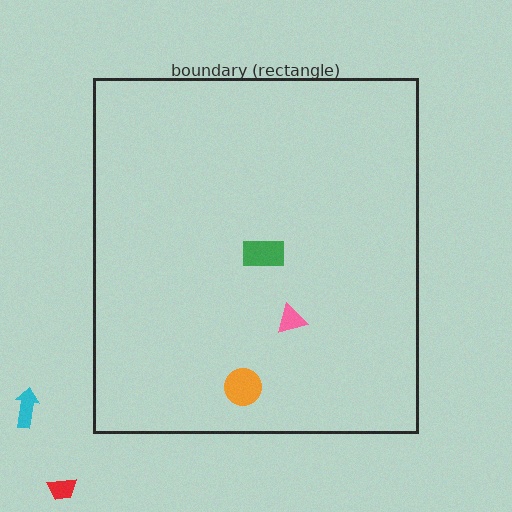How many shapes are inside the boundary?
3 inside, 2 outside.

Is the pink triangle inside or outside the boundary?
Inside.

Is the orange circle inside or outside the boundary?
Inside.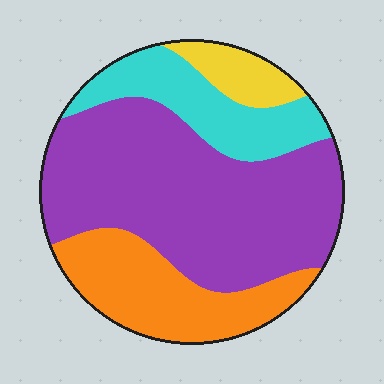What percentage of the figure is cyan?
Cyan takes up about one sixth (1/6) of the figure.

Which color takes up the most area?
Purple, at roughly 55%.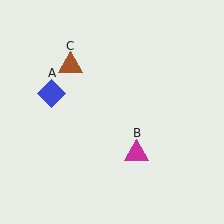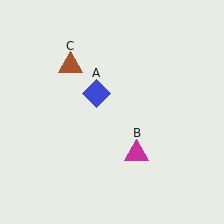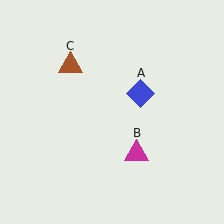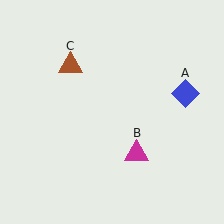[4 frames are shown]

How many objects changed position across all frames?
1 object changed position: blue diamond (object A).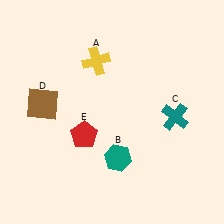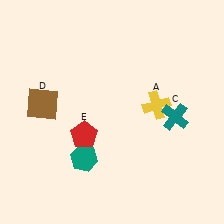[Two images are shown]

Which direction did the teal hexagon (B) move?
The teal hexagon (B) moved left.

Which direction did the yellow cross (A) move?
The yellow cross (A) moved right.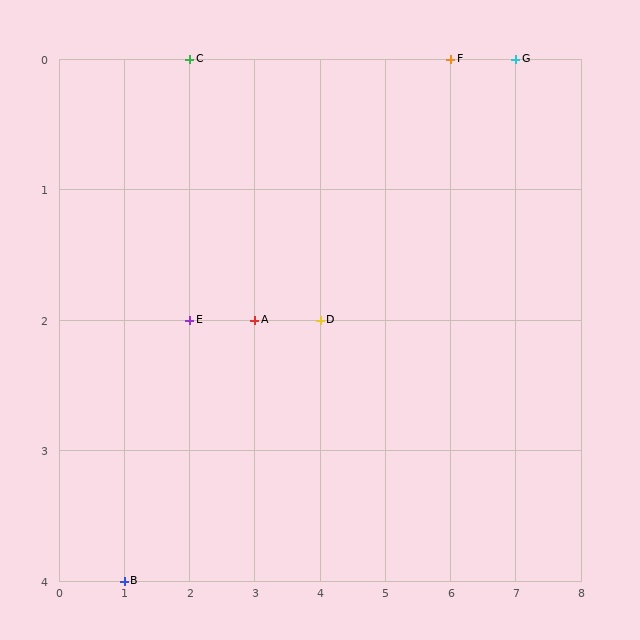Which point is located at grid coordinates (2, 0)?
Point C is at (2, 0).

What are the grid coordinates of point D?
Point D is at grid coordinates (4, 2).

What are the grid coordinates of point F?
Point F is at grid coordinates (6, 0).